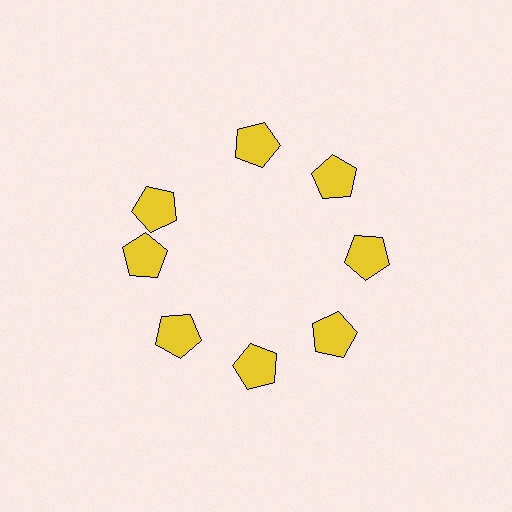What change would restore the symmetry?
The symmetry would be restored by rotating it back into even spacing with its neighbors so that all 8 pentagons sit at equal angles and equal distance from the center.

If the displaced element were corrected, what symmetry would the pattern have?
It would have 8-fold rotational symmetry — the pattern would map onto itself every 45 degrees.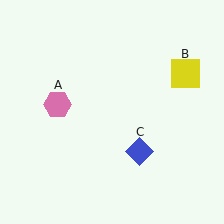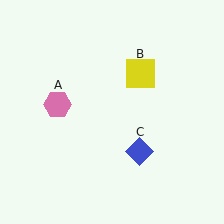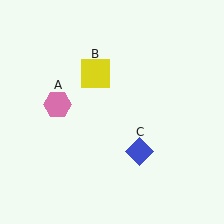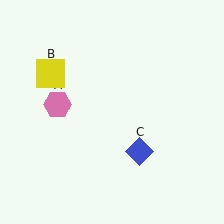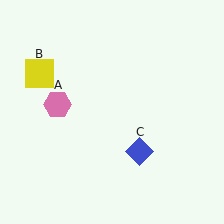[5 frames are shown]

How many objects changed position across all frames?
1 object changed position: yellow square (object B).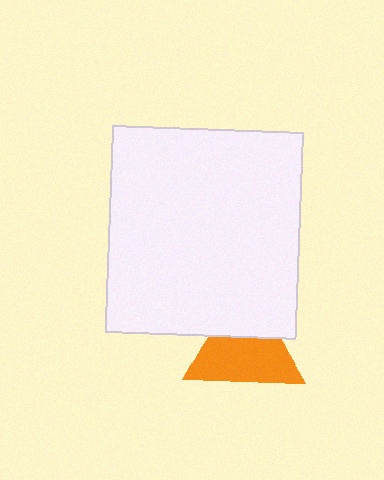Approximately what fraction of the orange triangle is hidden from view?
Roughly 35% of the orange triangle is hidden behind the white rectangle.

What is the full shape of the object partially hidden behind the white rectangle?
The partially hidden object is an orange triangle.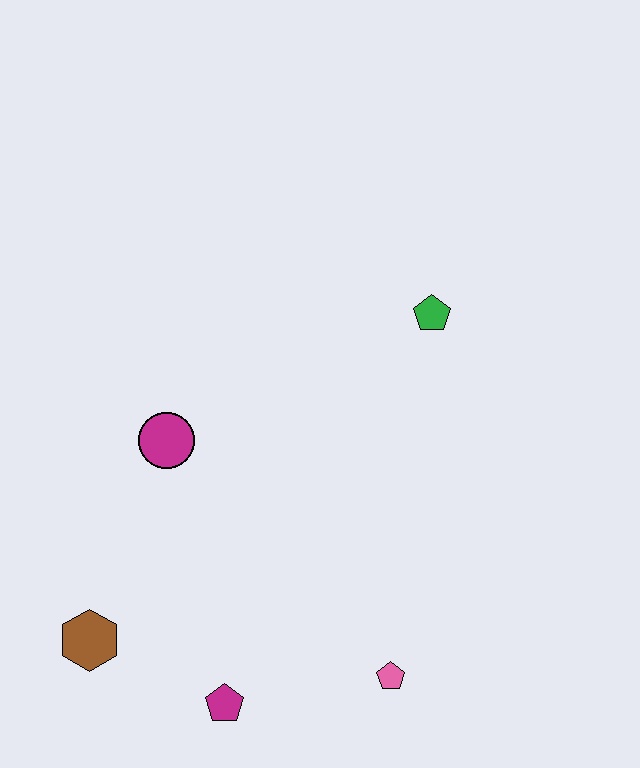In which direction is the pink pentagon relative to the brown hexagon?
The pink pentagon is to the right of the brown hexagon.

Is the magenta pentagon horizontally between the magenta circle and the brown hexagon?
No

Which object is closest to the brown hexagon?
The magenta pentagon is closest to the brown hexagon.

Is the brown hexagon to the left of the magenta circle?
Yes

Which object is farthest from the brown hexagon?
The green pentagon is farthest from the brown hexagon.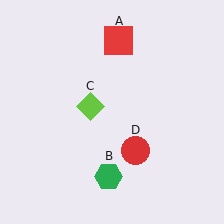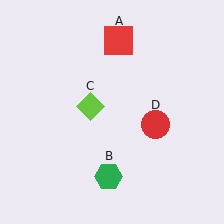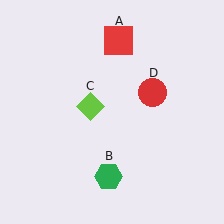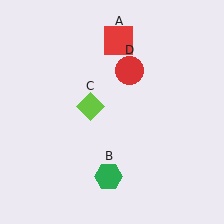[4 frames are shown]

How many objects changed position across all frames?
1 object changed position: red circle (object D).